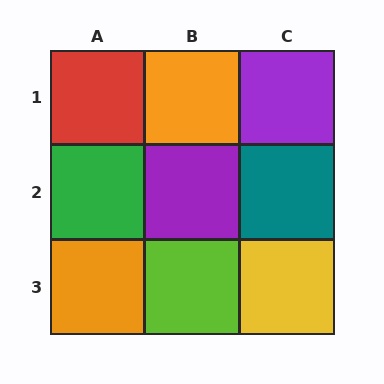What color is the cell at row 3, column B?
Lime.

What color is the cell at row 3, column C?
Yellow.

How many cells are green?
1 cell is green.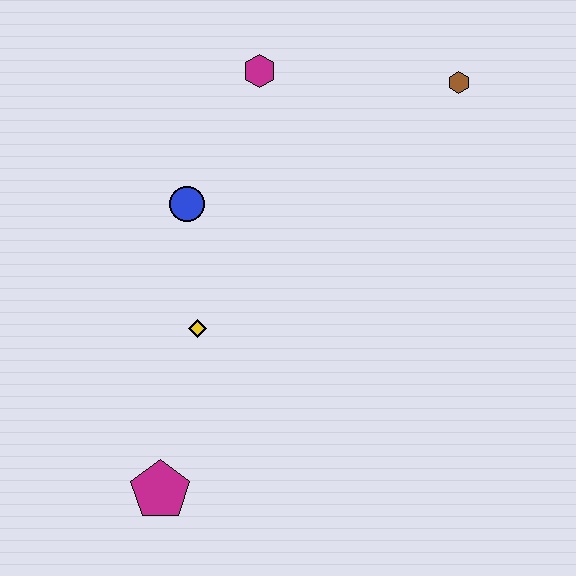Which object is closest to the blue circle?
The yellow diamond is closest to the blue circle.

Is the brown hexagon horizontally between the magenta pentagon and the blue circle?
No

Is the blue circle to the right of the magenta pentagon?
Yes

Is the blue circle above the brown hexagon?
No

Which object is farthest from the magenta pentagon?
The brown hexagon is farthest from the magenta pentagon.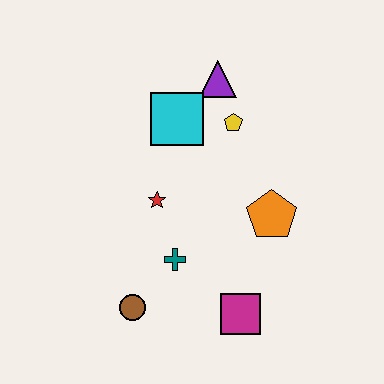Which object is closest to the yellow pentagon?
The purple triangle is closest to the yellow pentagon.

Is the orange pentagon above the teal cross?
Yes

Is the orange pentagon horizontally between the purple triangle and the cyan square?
No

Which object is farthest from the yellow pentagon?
The brown circle is farthest from the yellow pentagon.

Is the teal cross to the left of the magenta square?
Yes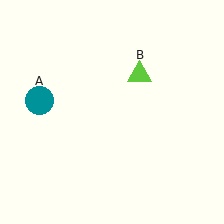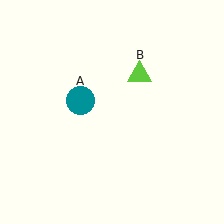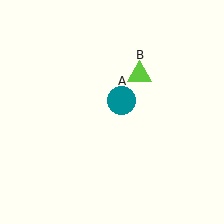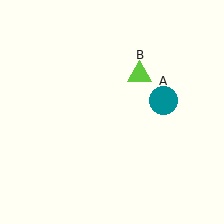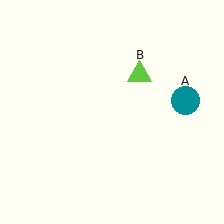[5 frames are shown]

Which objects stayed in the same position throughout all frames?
Lime triangle (object B) remained stationary.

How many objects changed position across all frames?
1 object changed position: teal circle (object A).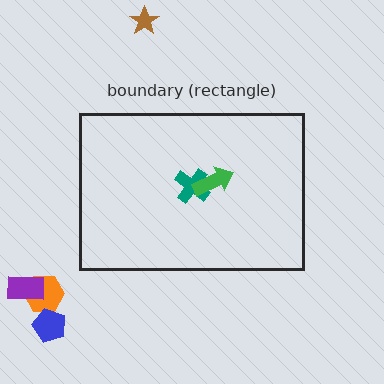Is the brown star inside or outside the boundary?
Outside.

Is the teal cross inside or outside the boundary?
Inside.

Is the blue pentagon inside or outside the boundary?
Outside.